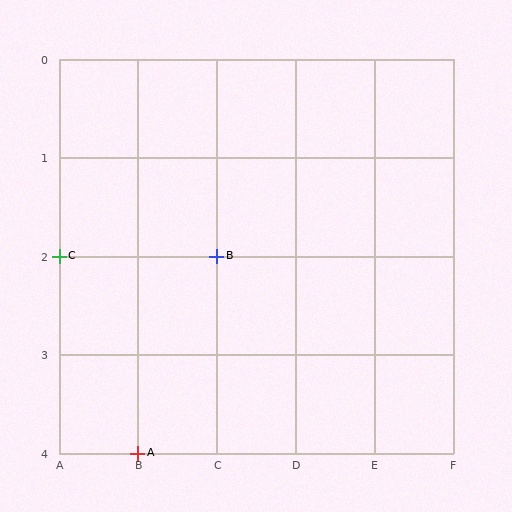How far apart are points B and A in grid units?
Points B and A are 1 column and 2 rows apart (about 2.2 grid units diagonally).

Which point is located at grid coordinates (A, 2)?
Point C is at (A, 2).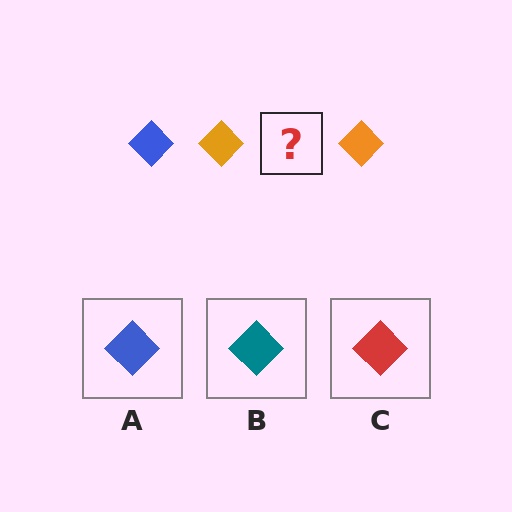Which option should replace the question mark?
Option A.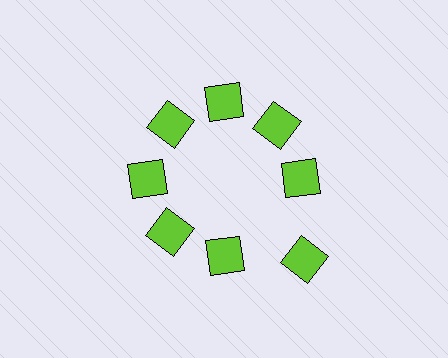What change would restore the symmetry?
The symmetry would be restored by moving it inward, back onto the ring so that all 8 diamonds sit at equal angles and equal distance from the center.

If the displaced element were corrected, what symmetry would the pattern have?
It would have 8-fold rotational symmetry — the pattern would map onto itself every 45 degrees.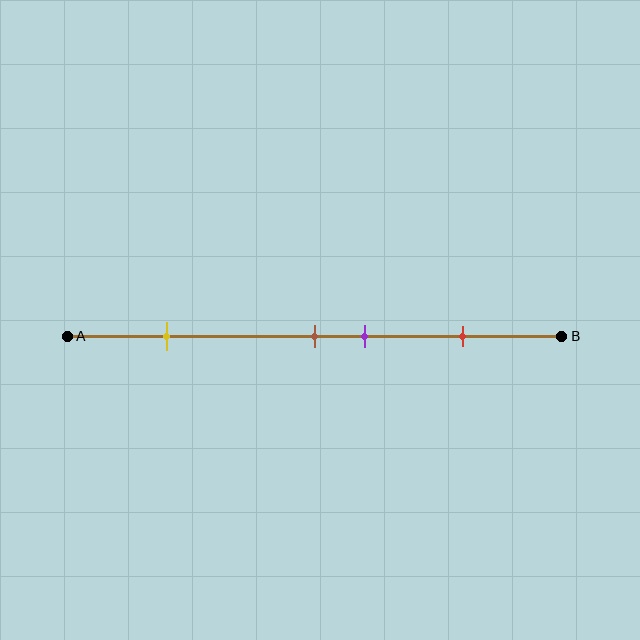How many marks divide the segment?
There are 4 marks dividing the segment.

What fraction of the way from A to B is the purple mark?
The purple mark is approximately 60% (0.6) of the way from A to B.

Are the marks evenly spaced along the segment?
No, the marks are not evenly spaced.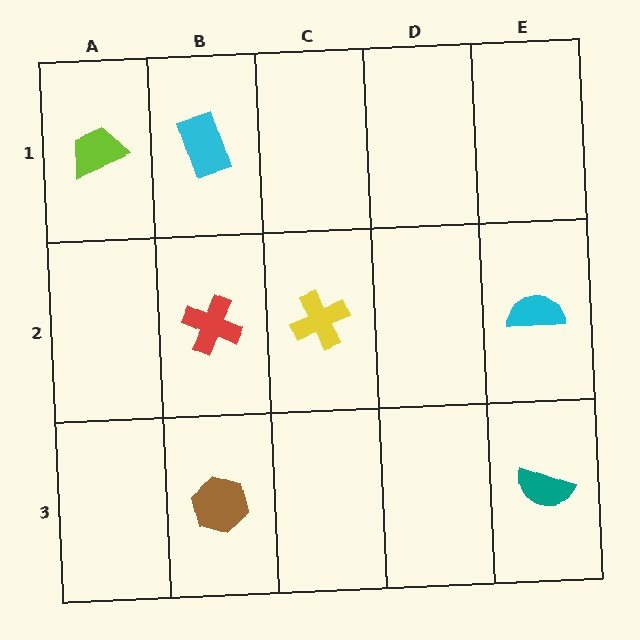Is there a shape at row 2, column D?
No, that cell is empty.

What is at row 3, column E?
A teal semicircle.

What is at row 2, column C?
A yellow cross.